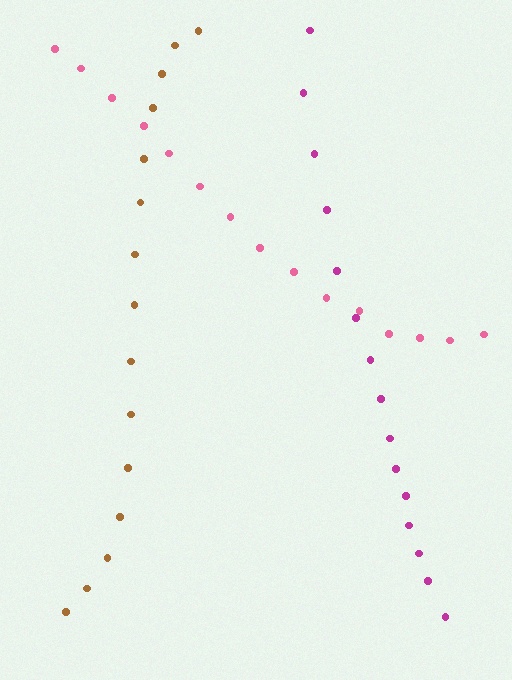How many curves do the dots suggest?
There are 3 distinct paths.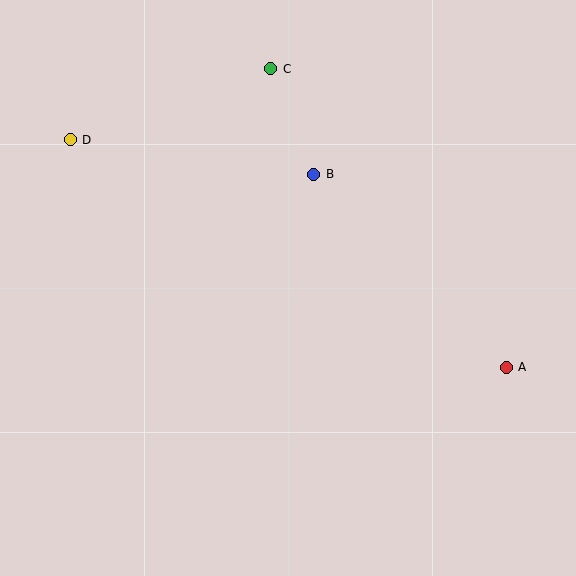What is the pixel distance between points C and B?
The distance between C and B is 114 pixels.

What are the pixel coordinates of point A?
Point A is at (506, 367).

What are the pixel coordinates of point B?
Point B is at (314, 174).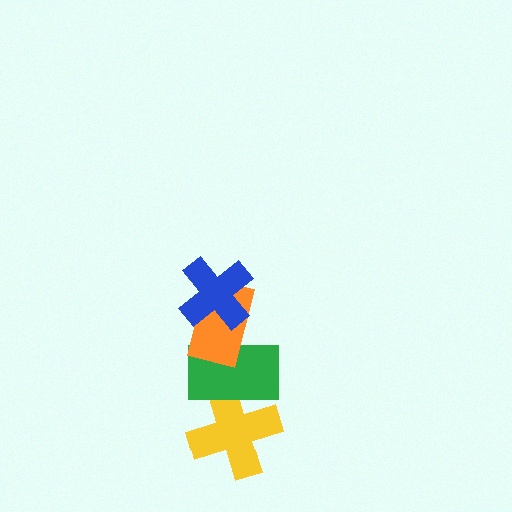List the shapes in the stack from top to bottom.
From top to bottom: the blue cross, the orange rectangle, the green rectangle, the yellow cross.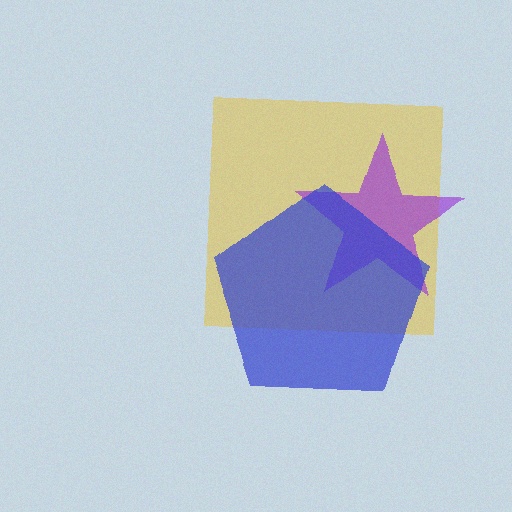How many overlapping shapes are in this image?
There are 3 overlapping shapes in the image.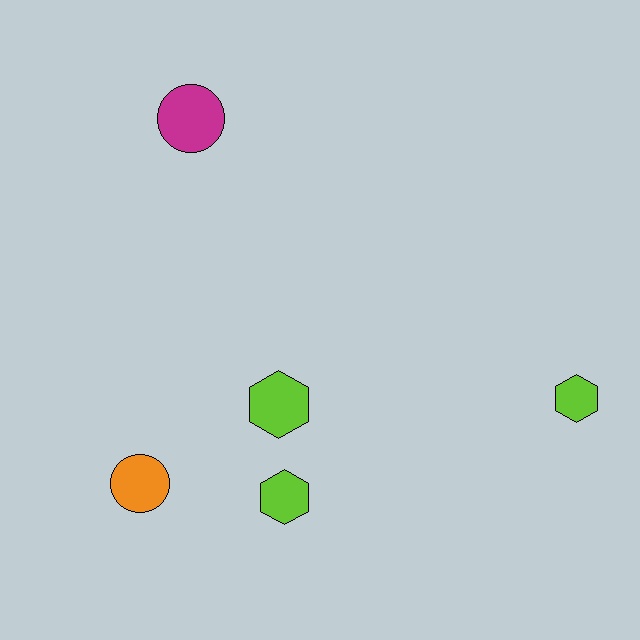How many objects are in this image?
There are 5 objects.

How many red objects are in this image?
There are no red objects.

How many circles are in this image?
There are 2 circles.